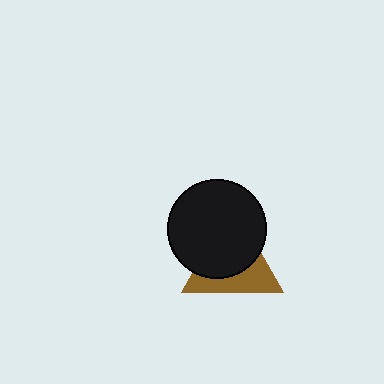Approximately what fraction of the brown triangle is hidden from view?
Roughly 58% of the brown triangle is hidden behind the black circle.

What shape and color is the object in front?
The object in front is a black circle.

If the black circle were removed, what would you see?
You would see the complete brown triangle.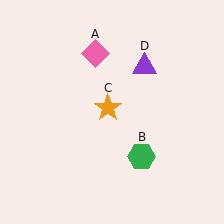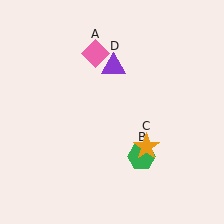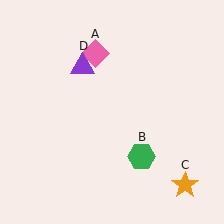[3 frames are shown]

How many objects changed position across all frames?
2 objects changed position: orange star (object C), purple triangle (object D).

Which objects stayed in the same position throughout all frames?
Pink diamond (object A) and green hexagon (object B) remained stationary.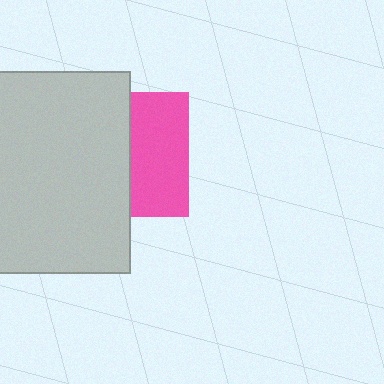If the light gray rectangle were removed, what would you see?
You would see the complete pink square.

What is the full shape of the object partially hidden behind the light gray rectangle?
The partially hidden object is a pink square.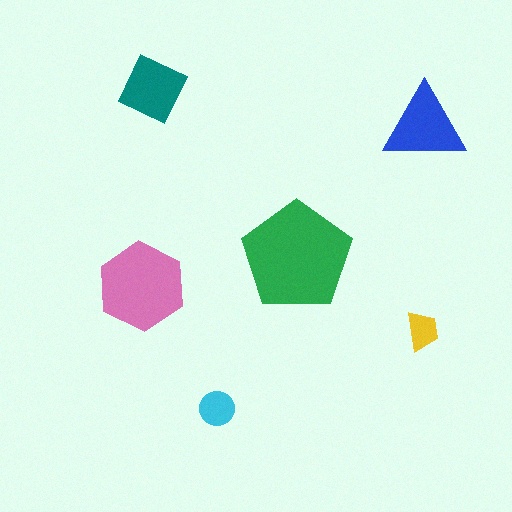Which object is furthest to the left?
The pink hexagon is leftmost.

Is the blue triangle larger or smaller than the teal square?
Larger.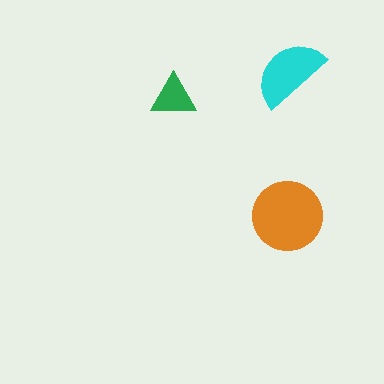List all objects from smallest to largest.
The green triangle, the cyan semicircle, the orange circle.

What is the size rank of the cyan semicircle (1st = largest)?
2nd.